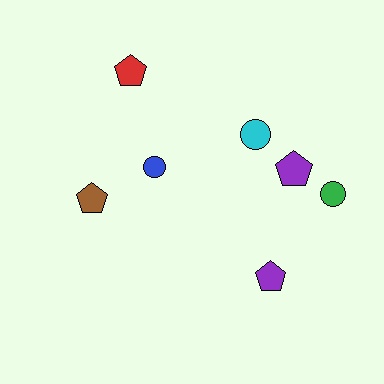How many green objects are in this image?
There is 1 green object.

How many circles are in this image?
There are 3 circles.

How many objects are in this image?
There are 7 objects.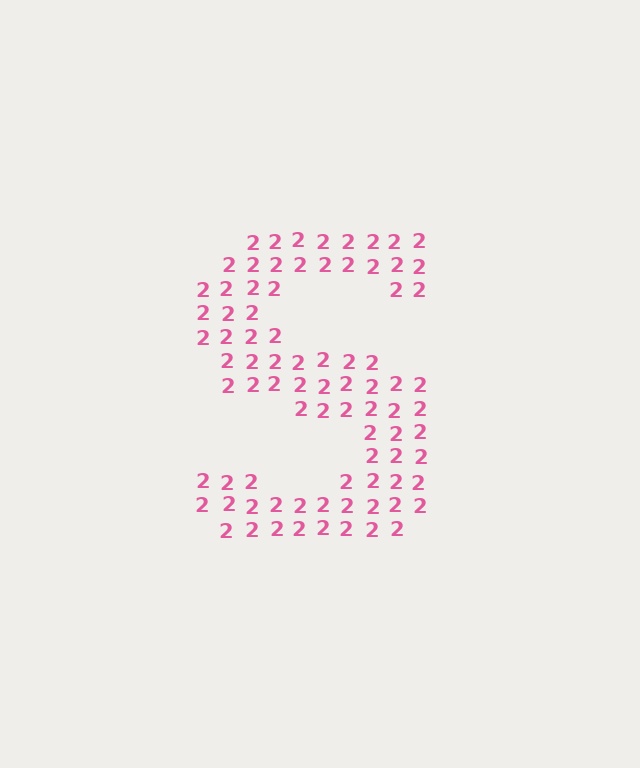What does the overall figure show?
The overall figure shows the letter S.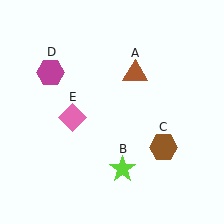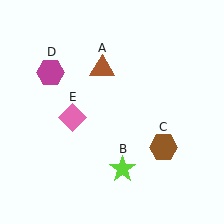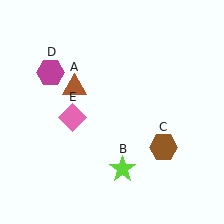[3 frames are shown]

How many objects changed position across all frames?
1 object changed position: brown triangle (object A).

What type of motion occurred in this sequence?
The brown triangle (object A) rotated counterclockwise around the center of the scene.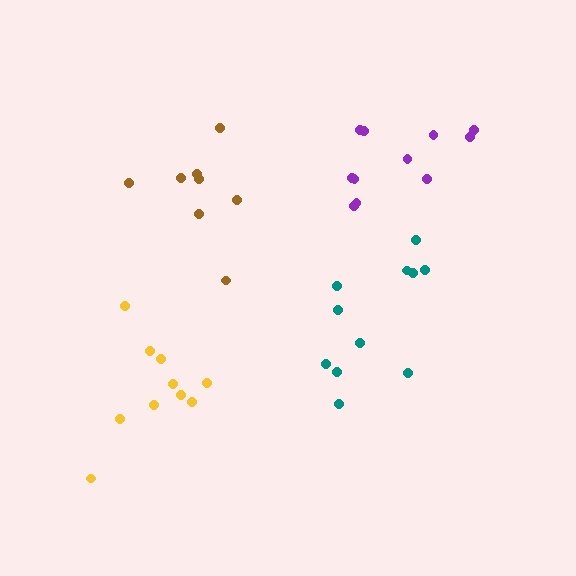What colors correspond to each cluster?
The clusters are colored: teal, yellow, brown, purple.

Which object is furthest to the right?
The purple cluster is rightmost.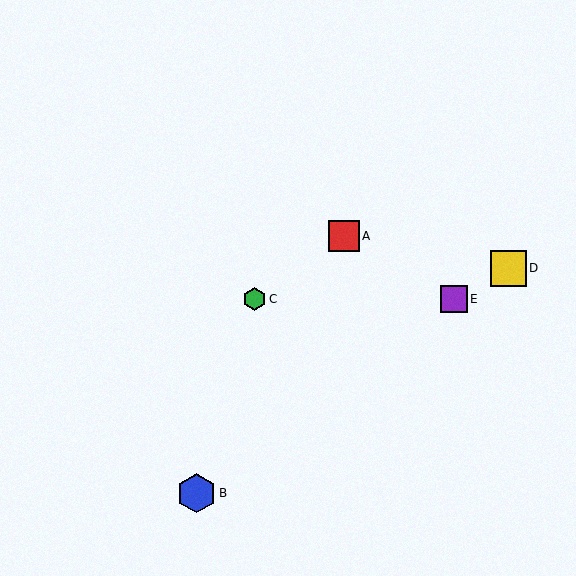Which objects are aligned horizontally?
Objects C, E are aligned horizontally.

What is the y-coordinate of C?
Object C is at y≈299.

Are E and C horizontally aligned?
Yes, both are at y≈299.